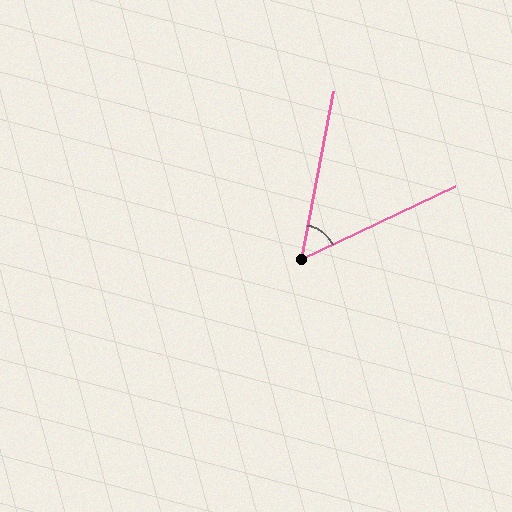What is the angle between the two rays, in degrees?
Approximately 54 degrees.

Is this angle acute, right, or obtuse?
It is acute.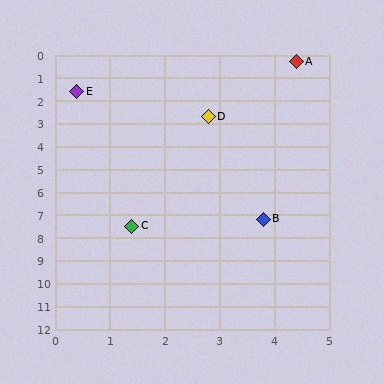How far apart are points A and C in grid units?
Points A and C are about 7.8 grid units apart.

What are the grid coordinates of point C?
Point C is at approximately (1.4, 7.5).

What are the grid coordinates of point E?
Point E is at approximately (0.4, 1.6).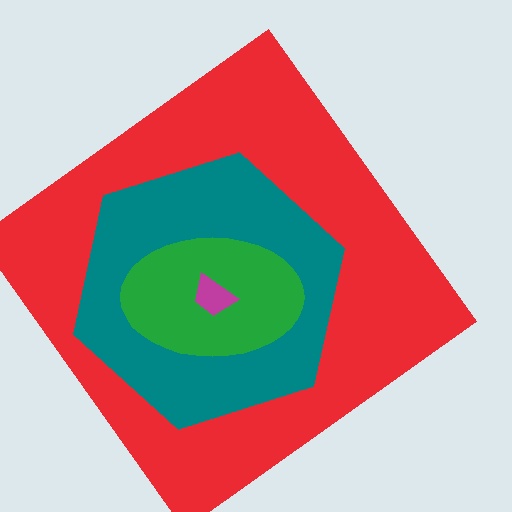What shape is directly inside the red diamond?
The teal hexagon.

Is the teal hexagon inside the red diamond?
Yes.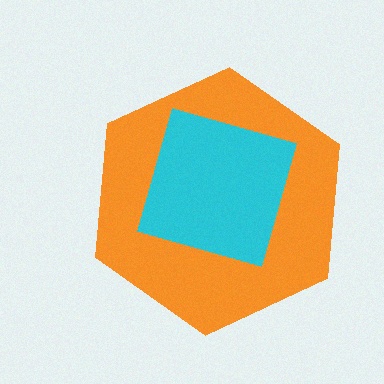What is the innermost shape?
The cyan square.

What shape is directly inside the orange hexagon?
The cyan square.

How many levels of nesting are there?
2.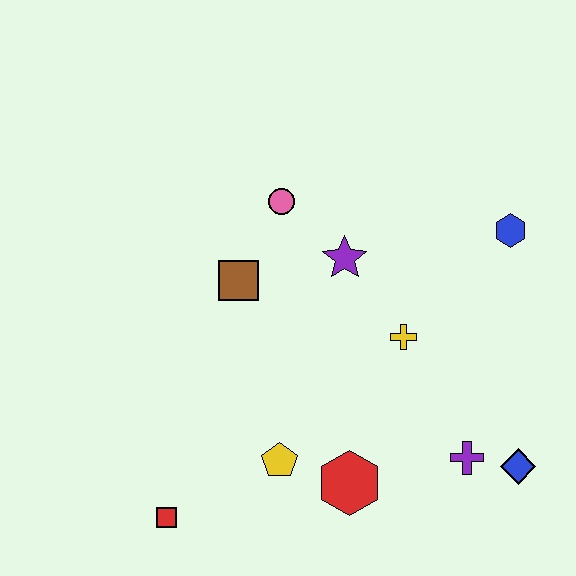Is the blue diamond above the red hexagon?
Yes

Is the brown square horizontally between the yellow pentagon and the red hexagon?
No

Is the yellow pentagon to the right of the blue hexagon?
No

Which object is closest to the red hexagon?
The yellow pentagon is closest to the red hexagon.